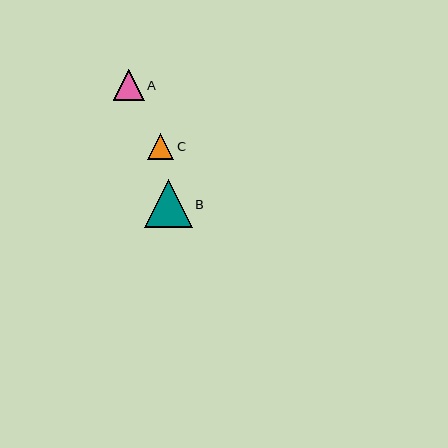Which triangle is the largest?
Triangle B is the largest with a size of approximately 48 pixels.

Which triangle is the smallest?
Triangle C is the smallest with a size of approximately 26 pixels.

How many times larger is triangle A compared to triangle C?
Triangle A is approximately 1.2 times the size of triangle C.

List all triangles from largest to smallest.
From largest to smallest: B, A, C.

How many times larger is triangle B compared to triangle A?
Triangle B is approximately 1.6 times the size of triangle A.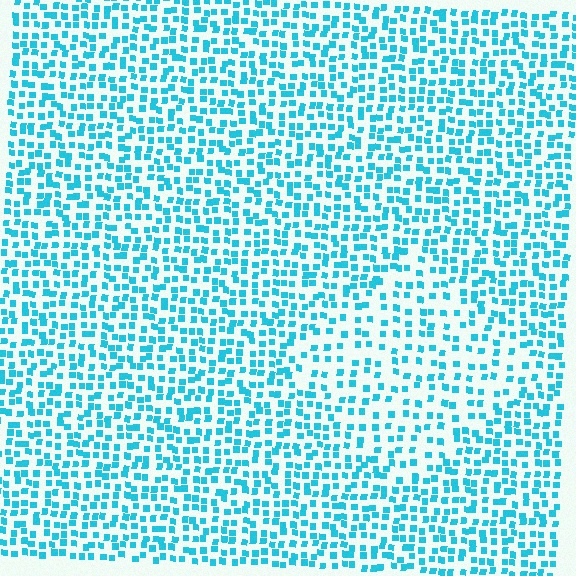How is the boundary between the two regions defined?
The boundary is defined by a change in element density (approximately 1.7x ratio). All elements are the same color, size, and shape.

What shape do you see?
I see a diamond.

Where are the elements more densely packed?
The elements are more densely packed outside the diamond boundary.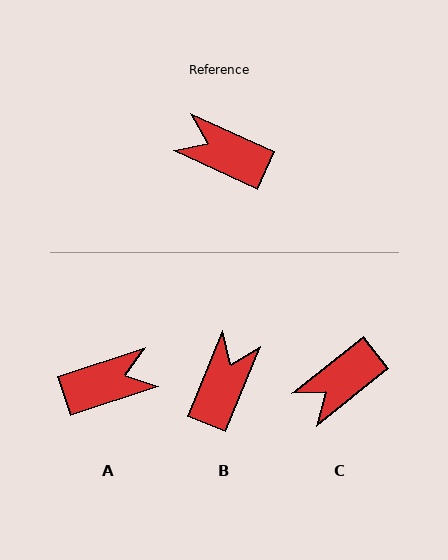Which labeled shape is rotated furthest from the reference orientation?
A, about 137 degrees away.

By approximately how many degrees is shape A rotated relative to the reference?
Approximately 137 degrees clockwise.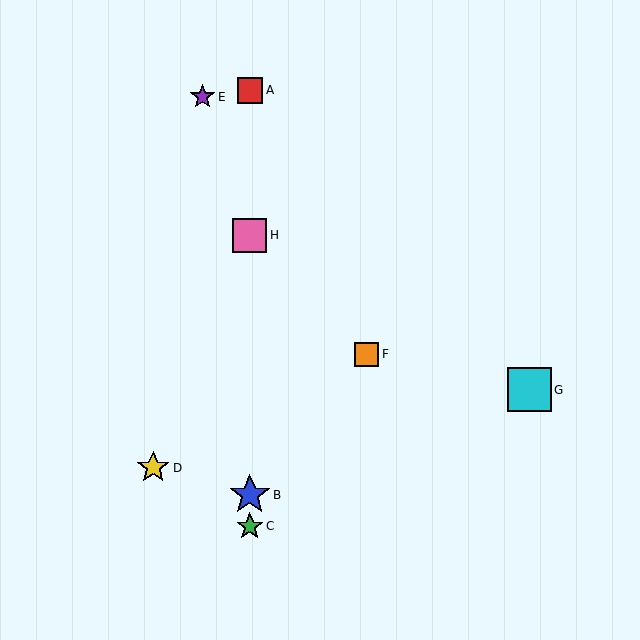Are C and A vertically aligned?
Yes, both are at x≈250.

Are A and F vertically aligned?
No, A is at x≈250 and F is at x≈367.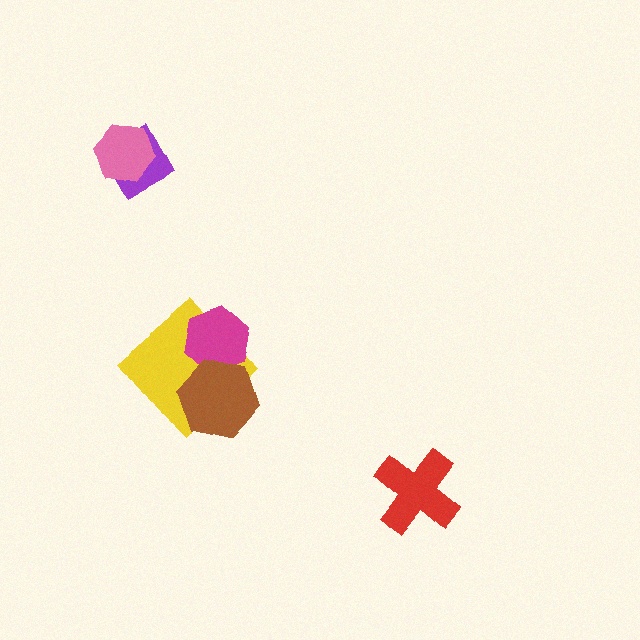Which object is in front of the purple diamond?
The pink hexagon is in front of the purple diamond.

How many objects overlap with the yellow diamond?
2 objects overlap with the yellow diamond.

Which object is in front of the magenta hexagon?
The brown hexagon is in front of the magenta hexagon.